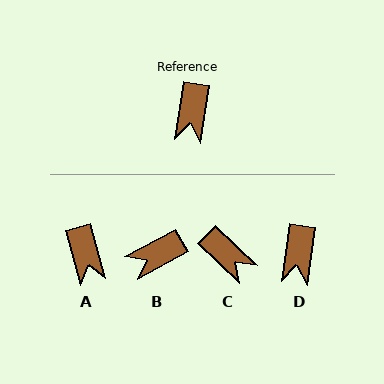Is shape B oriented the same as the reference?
No, it is off by about 53 degrees.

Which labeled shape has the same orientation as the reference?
D.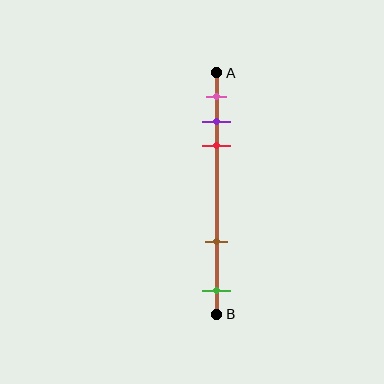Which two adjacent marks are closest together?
The purple and red marks are the closest adjacent pair.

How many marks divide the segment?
There are 5 marks dividing the segment.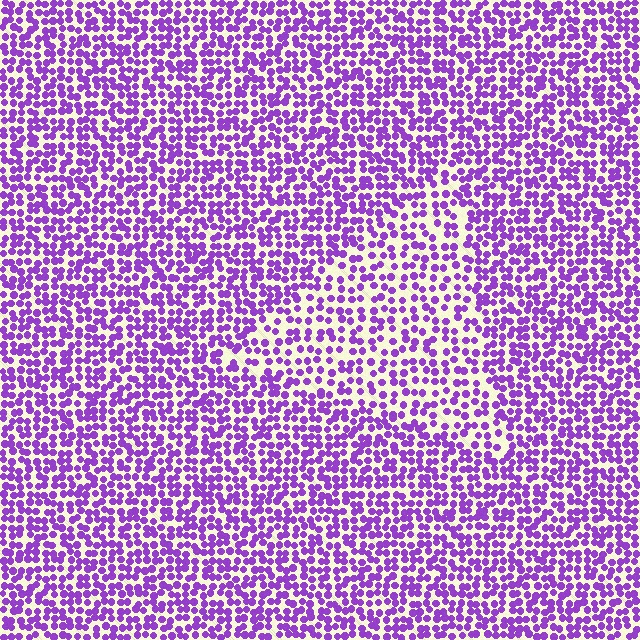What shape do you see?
I see a triangle.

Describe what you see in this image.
The image contains small purple elements arranged at two different densities. A triangle-shaped region is visible where the elements are less densely packed than the surrounding area.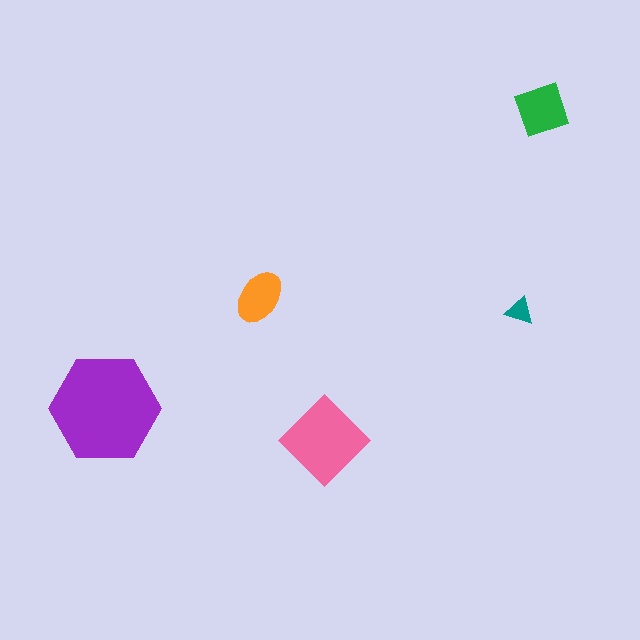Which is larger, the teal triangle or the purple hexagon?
The purple hexagon.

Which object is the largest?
The purple hexagon.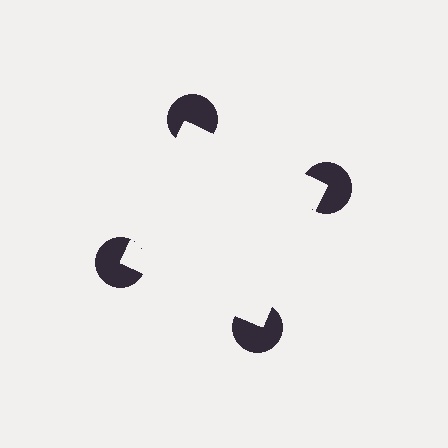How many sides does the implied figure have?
4 sides.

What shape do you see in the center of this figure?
An illusory square — its edges are inferred from the aligned wedge cuts in the pac-man discs, not physically drawn.